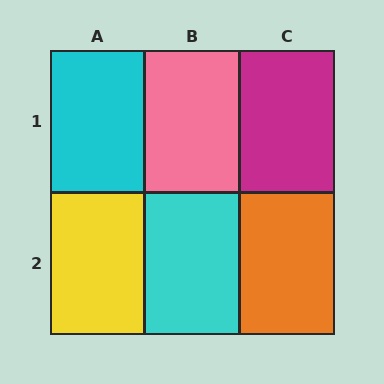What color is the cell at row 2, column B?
Cyan.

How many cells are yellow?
1 cell is yellow.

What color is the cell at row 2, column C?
Orange.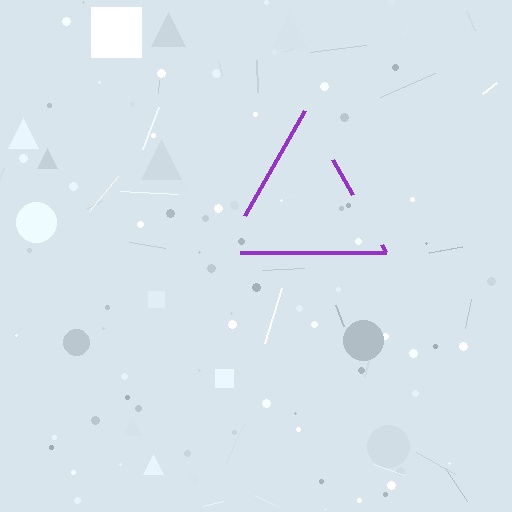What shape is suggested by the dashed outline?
The dashed outline suggests a triangle.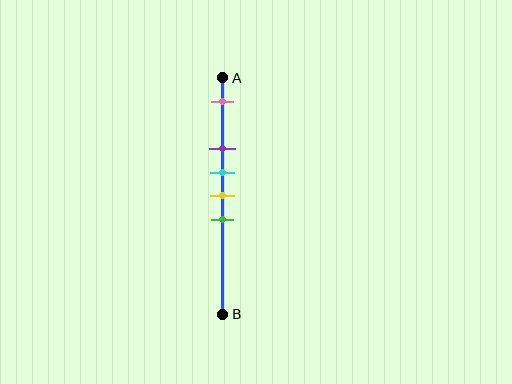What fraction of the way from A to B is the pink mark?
The pink mark is approximately 10% (0.1) of the way from A to B.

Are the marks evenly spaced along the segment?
No, the marks are not evenly spaced.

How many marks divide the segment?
There are 5 marks dividing the segment.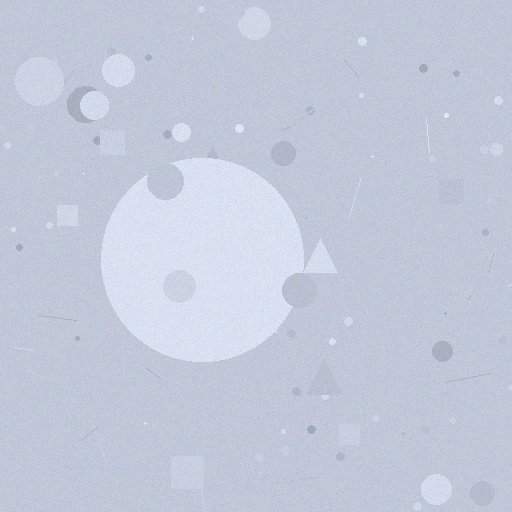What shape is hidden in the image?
A circle is hidden in the image.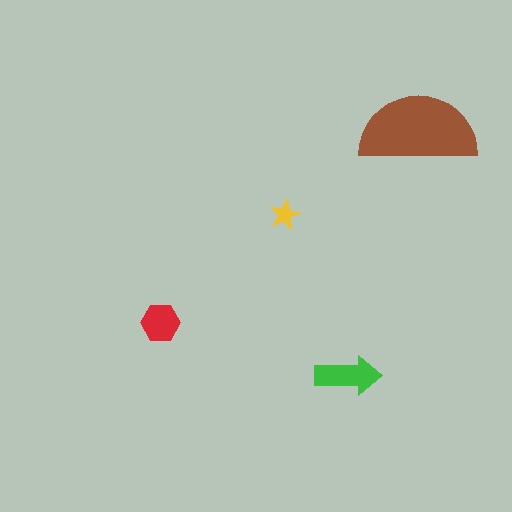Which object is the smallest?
The yellow star.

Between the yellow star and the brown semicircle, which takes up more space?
The brown semicircle.